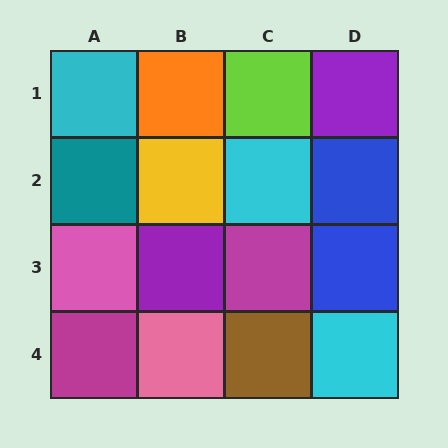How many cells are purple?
2 cells are purple.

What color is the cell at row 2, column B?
Yellow.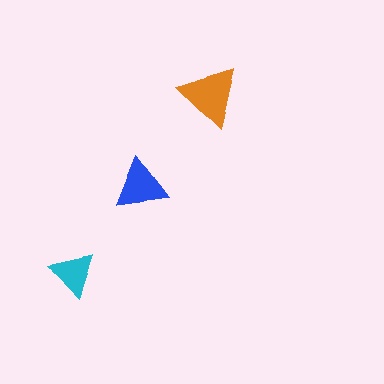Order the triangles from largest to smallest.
the orange one, the blue one, the cyan one.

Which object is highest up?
The orange triangle is topmost.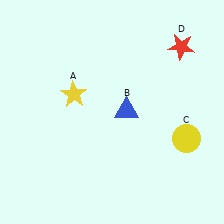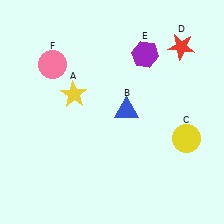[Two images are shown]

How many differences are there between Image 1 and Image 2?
There are 2 differences between the two images.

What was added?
A purple hexagon (E), a pink circle (F) were added in Image 2.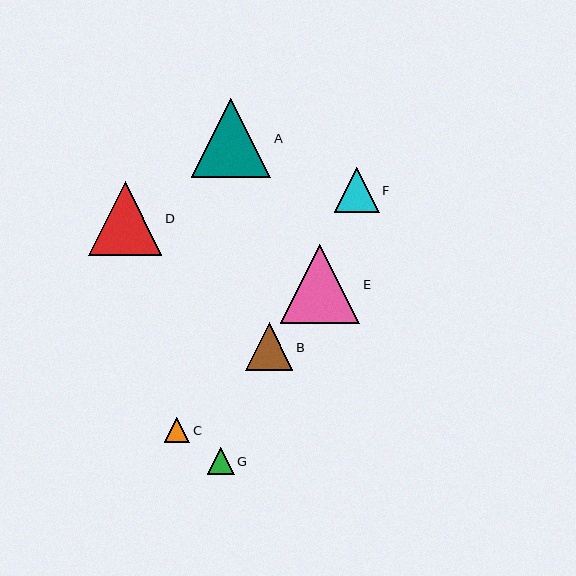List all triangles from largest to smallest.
From largest to smallest: A, E, D, B, F, G, C.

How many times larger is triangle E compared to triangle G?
Triangle E is approximately 2.9 times the size of triangle G.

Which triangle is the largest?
Triangle A is the largest with a size of approximately 80 pixels.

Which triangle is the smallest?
Triangle C is the smallest with a size of approximately 25 pixels.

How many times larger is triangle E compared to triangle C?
Triangle E is approximately 3.1 times the size of triangle C.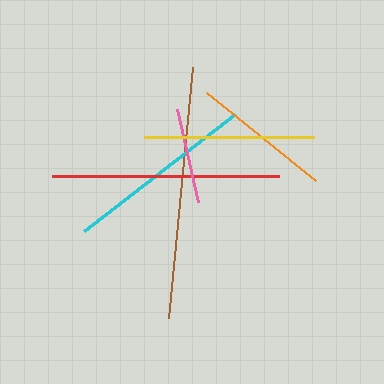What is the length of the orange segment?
The orange segment is approximately 140 pixels long.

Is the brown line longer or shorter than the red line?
The brown line is longer than the red line.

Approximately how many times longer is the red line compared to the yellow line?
The red line is approximately 1.3 times the length of the yellow line.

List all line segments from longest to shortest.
From longest to shortest: brown, red, cyan, yellow, orange, pink.